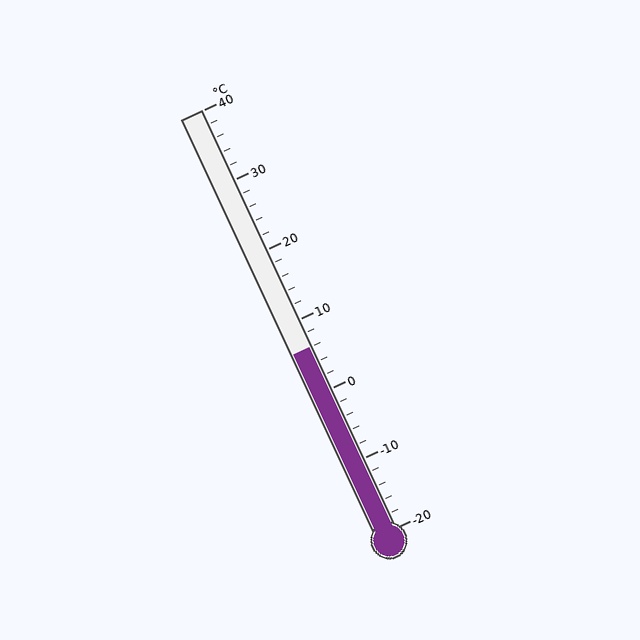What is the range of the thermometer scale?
The thermometer scale ranges from -20°C to 40°C.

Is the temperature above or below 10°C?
The temperature is below 10°C.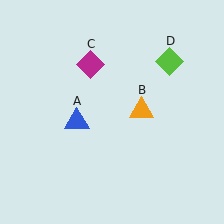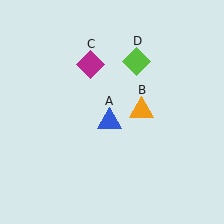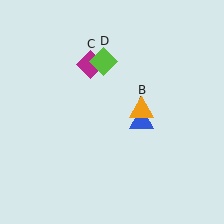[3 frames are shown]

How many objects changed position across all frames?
2 objects changed position: blue triangle (object A), lime diamond (object D).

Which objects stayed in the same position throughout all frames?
Orange triangle (object B) and magenta diamond (object C) remained stationary.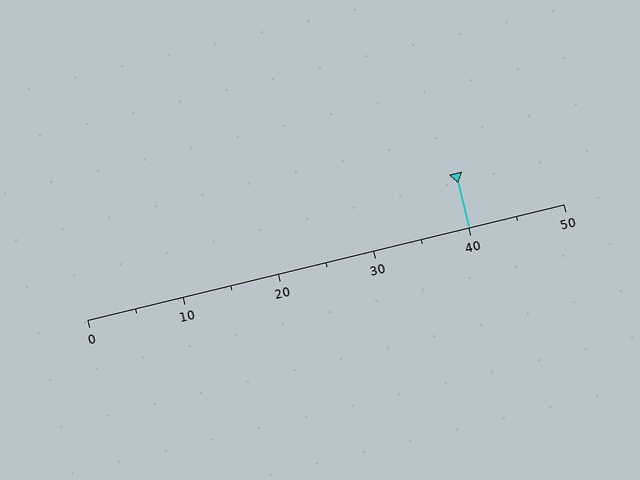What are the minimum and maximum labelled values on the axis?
The axis runs from 0 to 50.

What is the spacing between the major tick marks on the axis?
The major ticks are spaced 10 apart.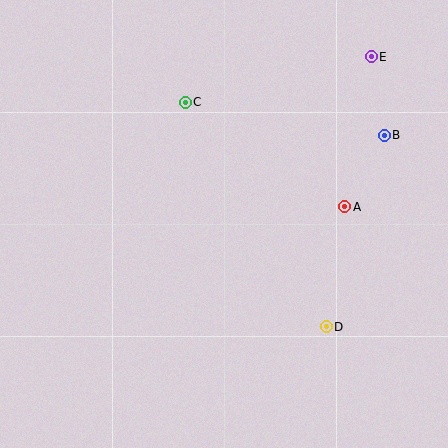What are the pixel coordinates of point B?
Point B is at (384, 135).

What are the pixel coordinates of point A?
Point A is at (345, 207).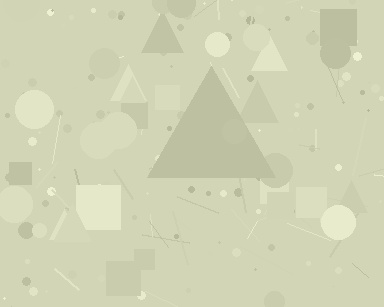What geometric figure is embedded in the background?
A triangle is embedded in the background.